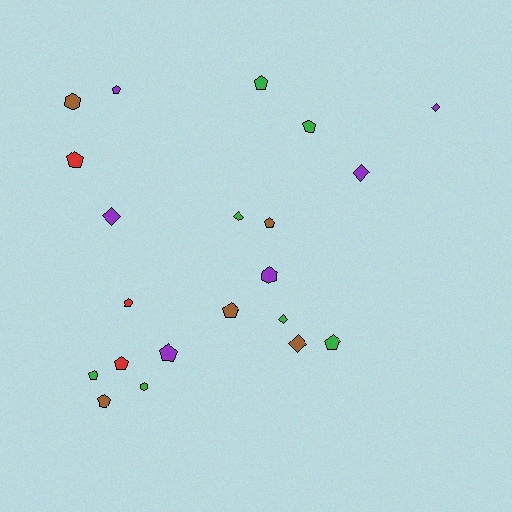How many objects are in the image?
There are 21 objects.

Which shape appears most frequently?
Pentagon, with 12 objects.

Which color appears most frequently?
Green, with 7 objects.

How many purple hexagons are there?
There is 1 purple hexagon.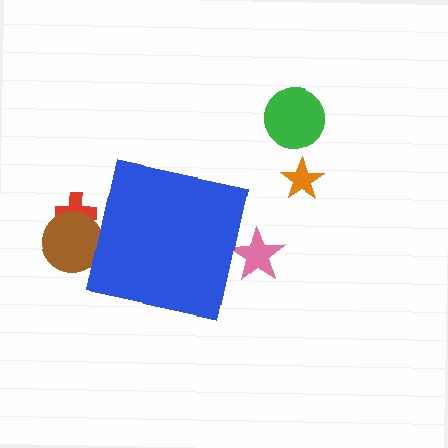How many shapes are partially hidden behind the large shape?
3 shapes are partially hidden.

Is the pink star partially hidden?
Yes, the pink star is partially hidden behind the blue square.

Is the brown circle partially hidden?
Yes, the brown circle is partially hidden behind the blue square.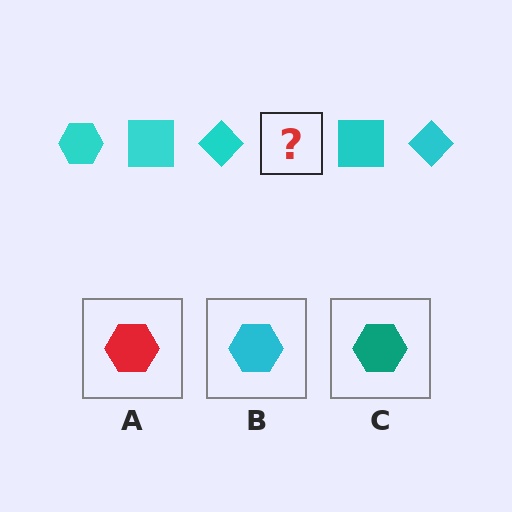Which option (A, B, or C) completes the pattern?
B.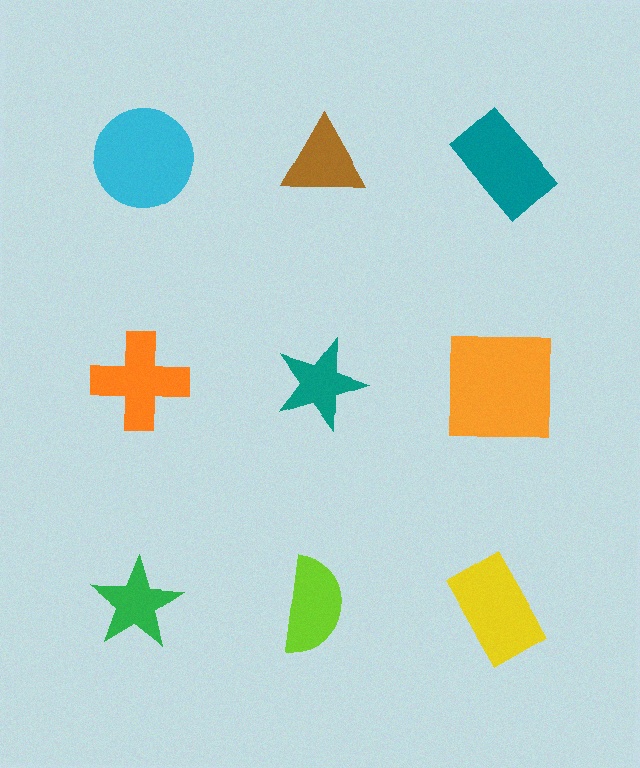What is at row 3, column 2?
A lime semicircle.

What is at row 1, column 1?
A cyan circle.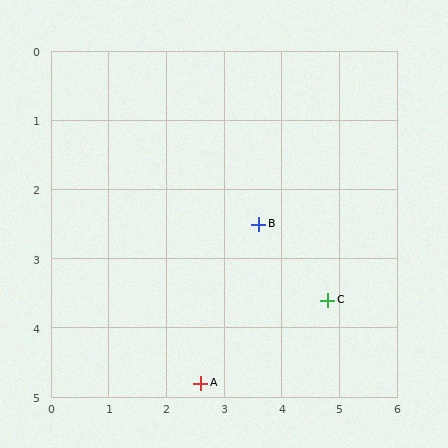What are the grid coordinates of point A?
Point A is at approximately (2.6, 4.8).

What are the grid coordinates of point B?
Point B is at approximately (3.6, 2.5).